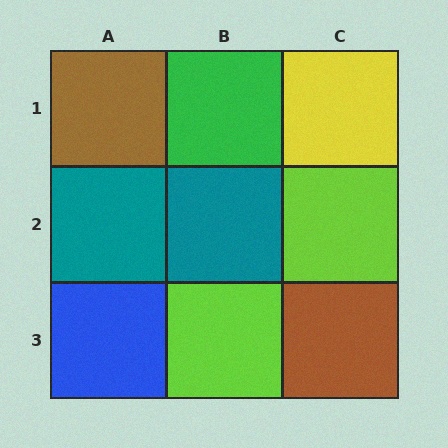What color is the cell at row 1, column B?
Green.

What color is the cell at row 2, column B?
Teal.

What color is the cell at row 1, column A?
Brown.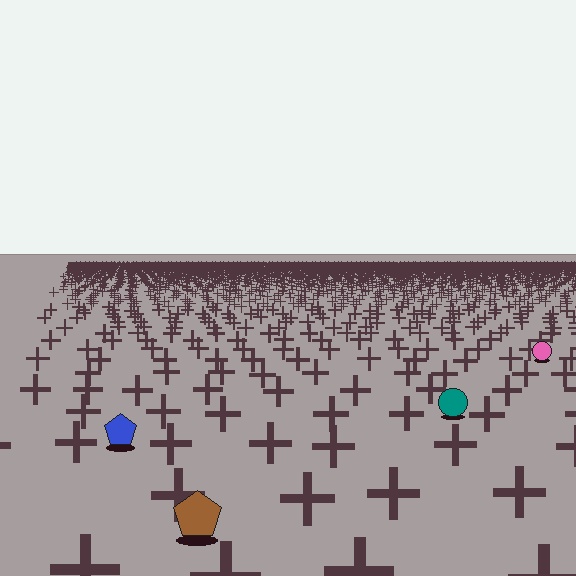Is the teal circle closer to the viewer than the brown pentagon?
No. The brown pentagon is closer — you can tell from the texture gradient: the ground texture is coarser near it.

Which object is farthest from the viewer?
The pink circle is farthest from the viewer. It appears smaller and the ground texture around it is denser.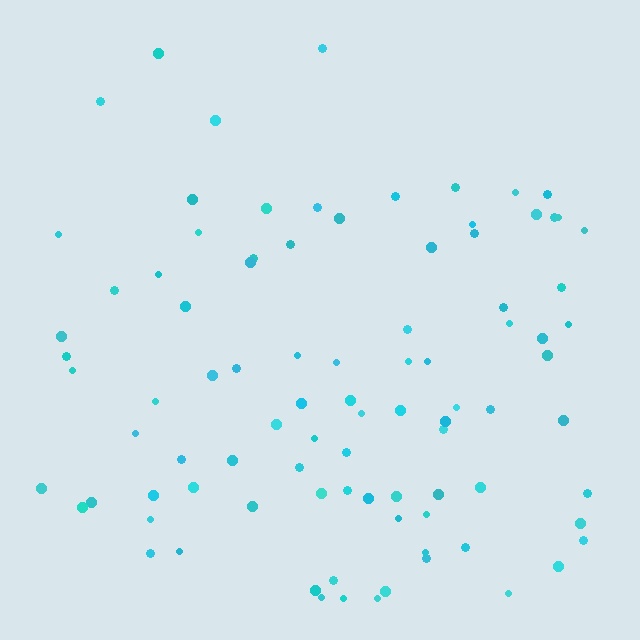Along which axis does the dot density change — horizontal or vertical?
Vertical.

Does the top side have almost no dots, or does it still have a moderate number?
Still a moderate number, just noticeably fewer than the bottom.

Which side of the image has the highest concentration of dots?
The bottom.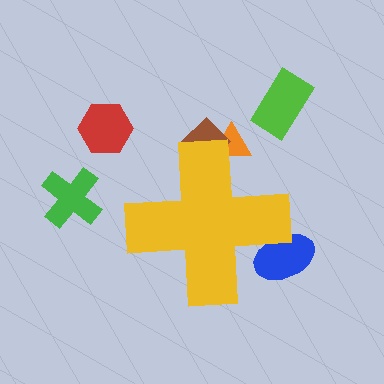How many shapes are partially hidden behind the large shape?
3 shapes are partially hidden.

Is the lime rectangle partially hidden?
No, the lime rectangle is fully visible.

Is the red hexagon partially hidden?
No, the red hexagon is fully visible.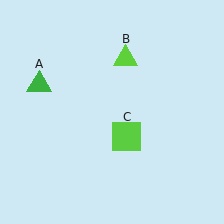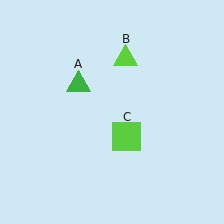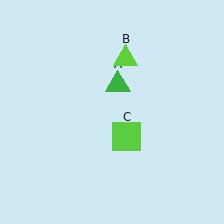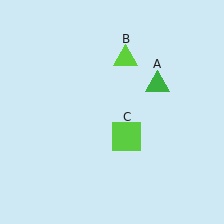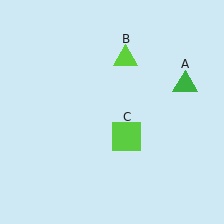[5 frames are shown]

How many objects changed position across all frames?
1 object changed position: green triangle (object A).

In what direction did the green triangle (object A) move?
The green triangle (object A) moved right.